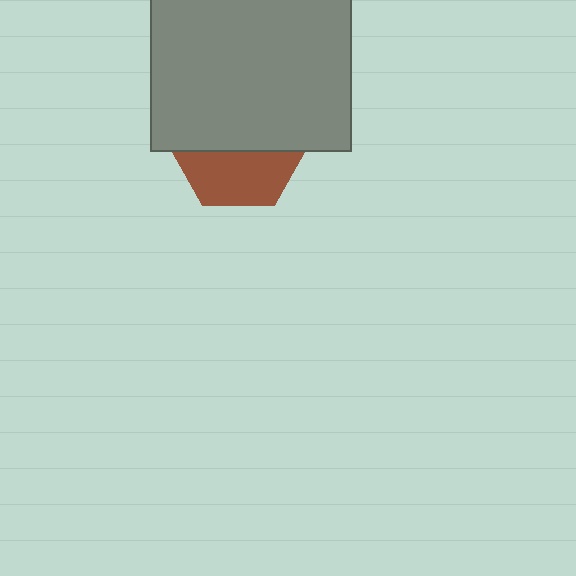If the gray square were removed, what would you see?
You would see the complete brown hexagon.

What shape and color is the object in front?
The object in front is a gray square.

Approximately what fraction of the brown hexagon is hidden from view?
Roughly 58% of the brown hexagon is hidden behind the gray square.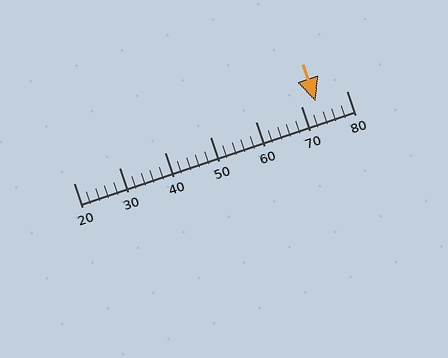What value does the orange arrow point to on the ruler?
The orange arrow points to approximately 73.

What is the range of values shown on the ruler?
The ruler shows values from 20 to 80.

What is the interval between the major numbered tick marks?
The major tick marks are spaced 10 units apart.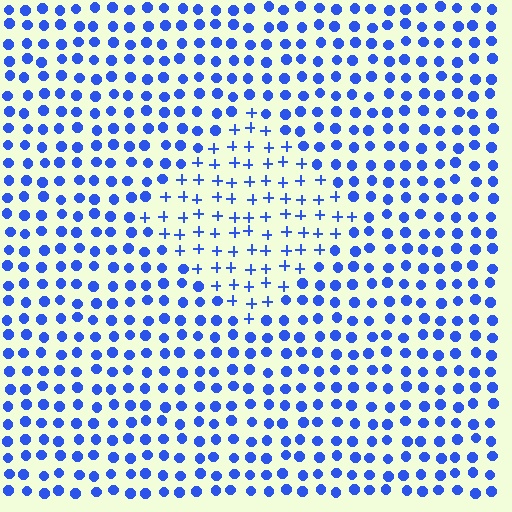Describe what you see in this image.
The image is filled with small blue elements arranged in a uniform grid. A diamond-shaped region contains plus signs, while the surrounding area contains circles. The boundary is defined purely by the change in element shape.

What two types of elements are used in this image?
The image uses plus signs inside the diamond region and circles outside it.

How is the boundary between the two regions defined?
The boundary is defined by a change in element shape: plus signs inside vs. circles outside. All elements share the same color and spacing.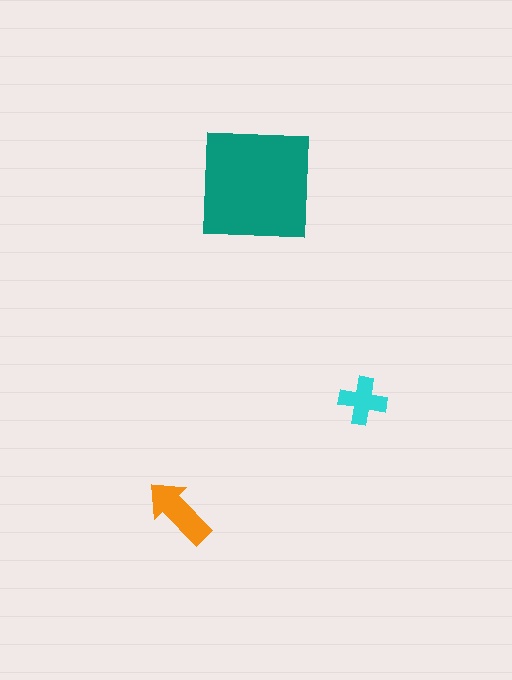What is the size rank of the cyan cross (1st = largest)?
3rd.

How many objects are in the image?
There are 3 objects in the image.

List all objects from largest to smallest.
The teal square, the orange arrow, the cyan cross.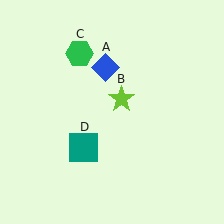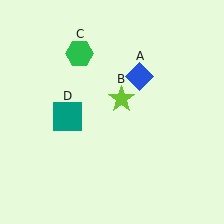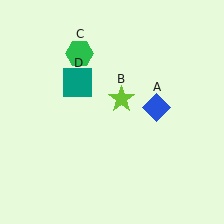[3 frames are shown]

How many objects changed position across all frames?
2 objects changed position: blue diamond (object A), teal square (object D).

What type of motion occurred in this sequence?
The blue diamond (object A), teal square (object D) rotated clockwise around the center of the scene.